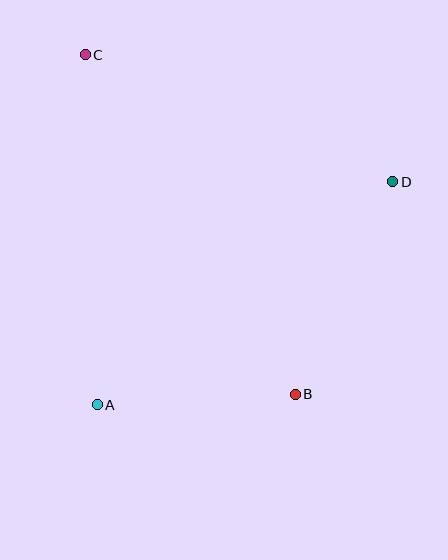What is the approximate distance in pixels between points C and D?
The distance between C and D is approximately 333 pixels.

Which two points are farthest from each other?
Points B and C are farthest from each other.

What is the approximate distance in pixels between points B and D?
The distance between B and D is approximately 234 pixels.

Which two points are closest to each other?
Points A and B are closest to each other.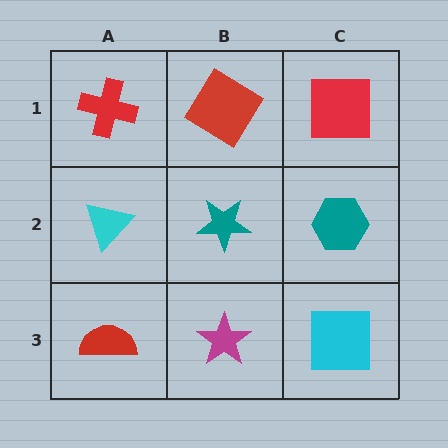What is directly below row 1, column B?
A teal star.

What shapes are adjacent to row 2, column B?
A red diamond (row 1, column B), a magenta star (row 3, column B), a cyan triangle (row 2, column A), a teal hexagon (row 2, column C).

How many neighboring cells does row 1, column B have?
3.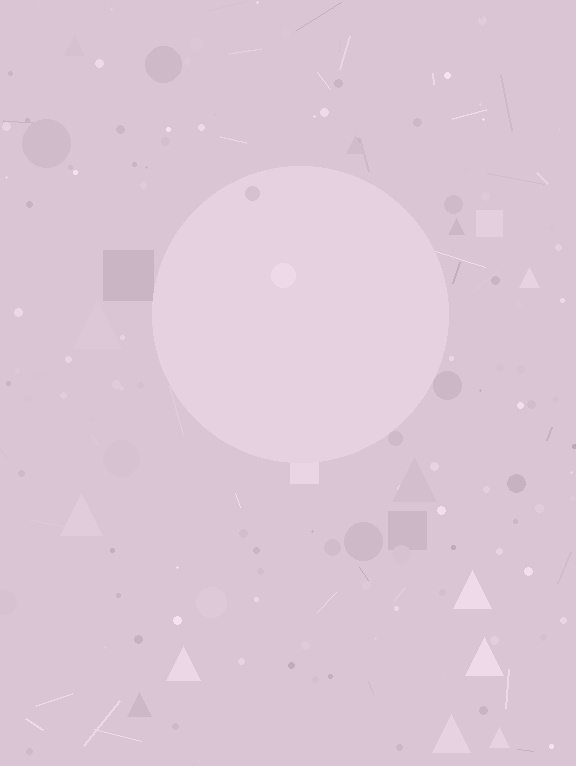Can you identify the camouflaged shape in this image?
The camouflaged shape is a circle.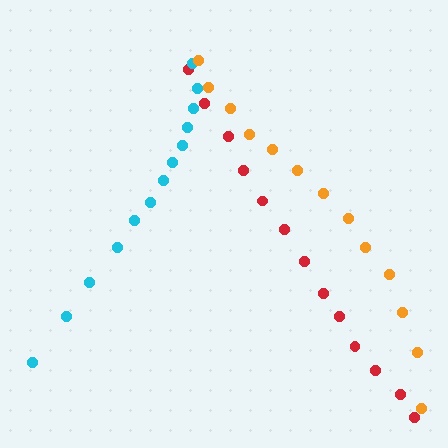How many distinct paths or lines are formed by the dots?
There are 3 distinct paths.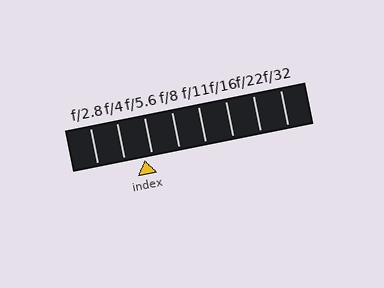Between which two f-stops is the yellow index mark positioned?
The index mark is between f/4 and f/5.6.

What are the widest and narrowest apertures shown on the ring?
The widest aperture shown is f/2.8 and the narrowest is f/32.